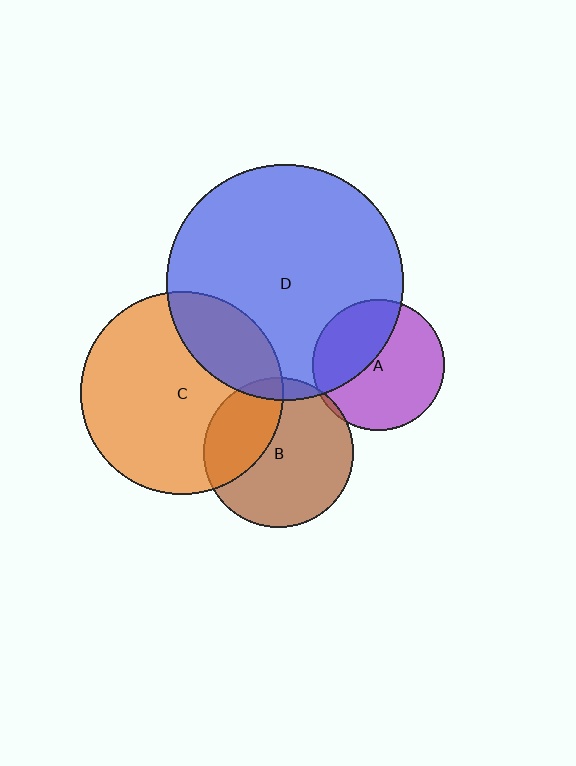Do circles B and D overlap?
Yes.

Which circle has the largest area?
Circle D (blue).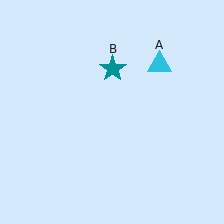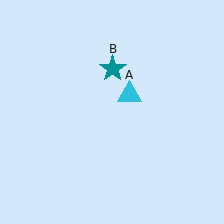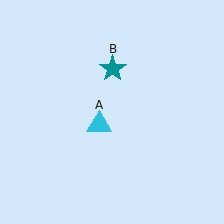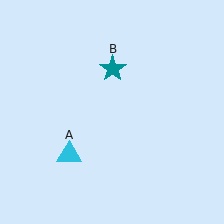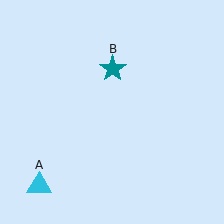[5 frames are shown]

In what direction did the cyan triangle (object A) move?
The cyan triangle (object A) moved down and to the left.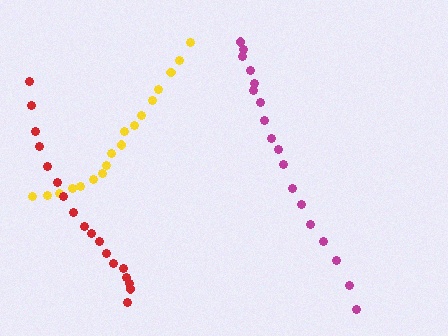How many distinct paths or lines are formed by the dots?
There are 3 distinct paths.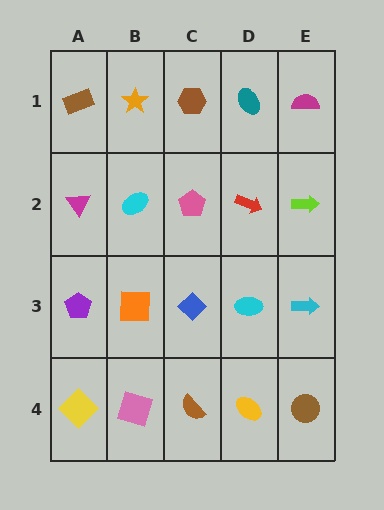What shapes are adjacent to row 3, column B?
A cyan ellipse (row 2, column B), a pink square (row 4, column B), a purple pentagon (row 3, column A), a blue diamond (row 3, column C).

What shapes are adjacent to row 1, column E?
A lime arrow (row 2, column E), a teal ellipse (row 1, column D).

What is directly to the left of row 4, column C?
A pink square.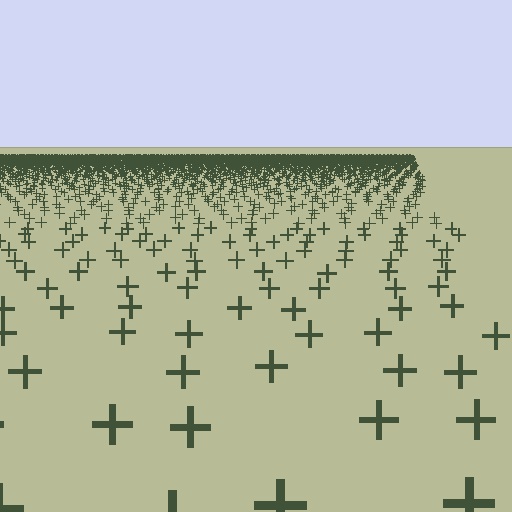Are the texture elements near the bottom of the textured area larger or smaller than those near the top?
Larger. Near the bottom, elements are closer to the viewer and appear at a bigger on-screen size.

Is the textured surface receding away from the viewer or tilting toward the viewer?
The surface is receding away from the viewer. Texture elements get smaller and denser toward the top.